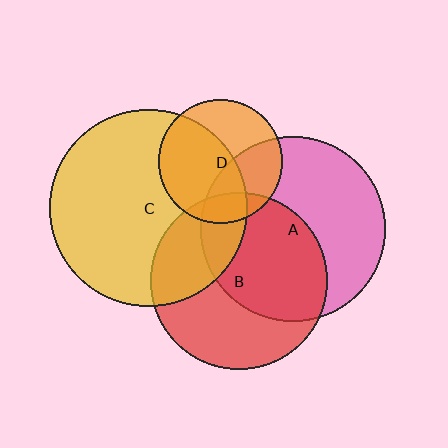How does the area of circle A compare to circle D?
Approximately 2.3 times.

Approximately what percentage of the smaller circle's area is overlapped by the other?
Approximately 35%.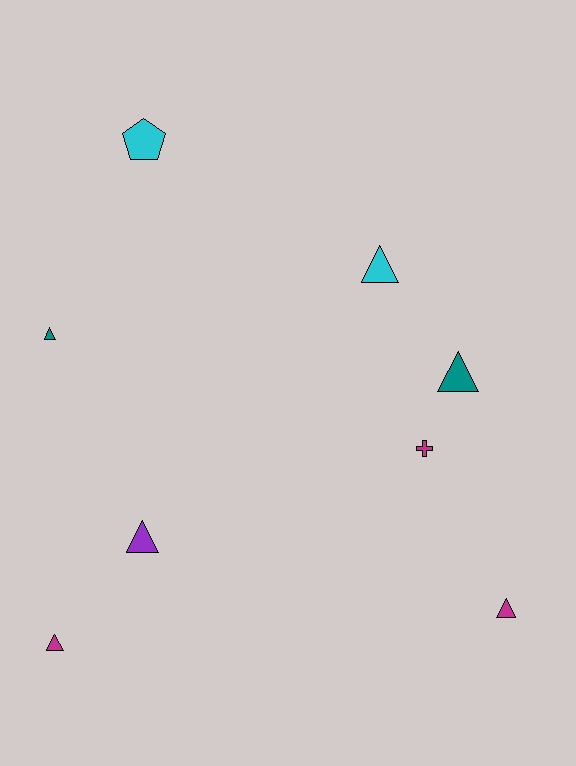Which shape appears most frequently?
Triangle, with 6 objects.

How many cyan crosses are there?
There are no cyan crosses.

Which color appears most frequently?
Magenta, with 3 objects.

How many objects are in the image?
There are 8 objects.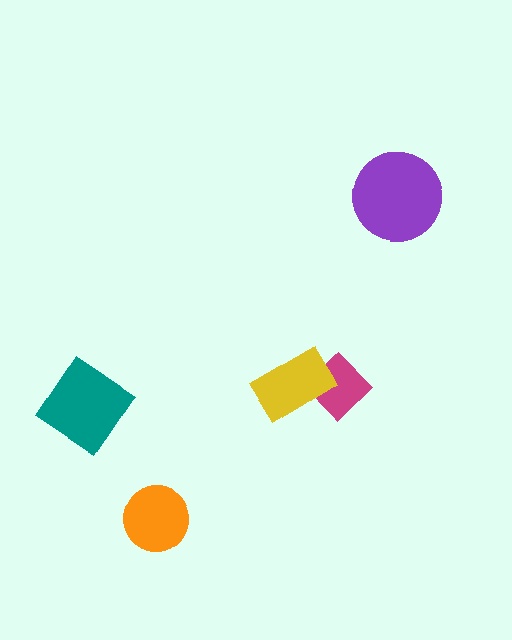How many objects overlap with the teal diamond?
0 objects overlap with the teal diamond.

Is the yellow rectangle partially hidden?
No, no other shape covers it.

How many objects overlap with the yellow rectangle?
1 object overlaps with the yellow rectangle.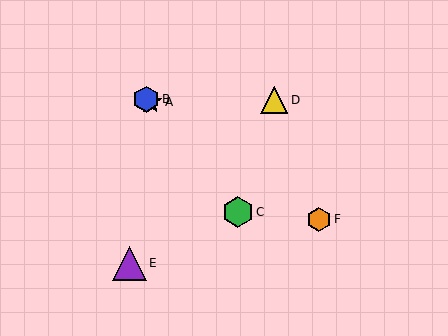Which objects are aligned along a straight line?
Objects A, B, F are aligned along a straight line.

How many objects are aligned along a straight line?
3 objects (A, B, F) are aligned along a straight line.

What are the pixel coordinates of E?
Object E is at (129, 263).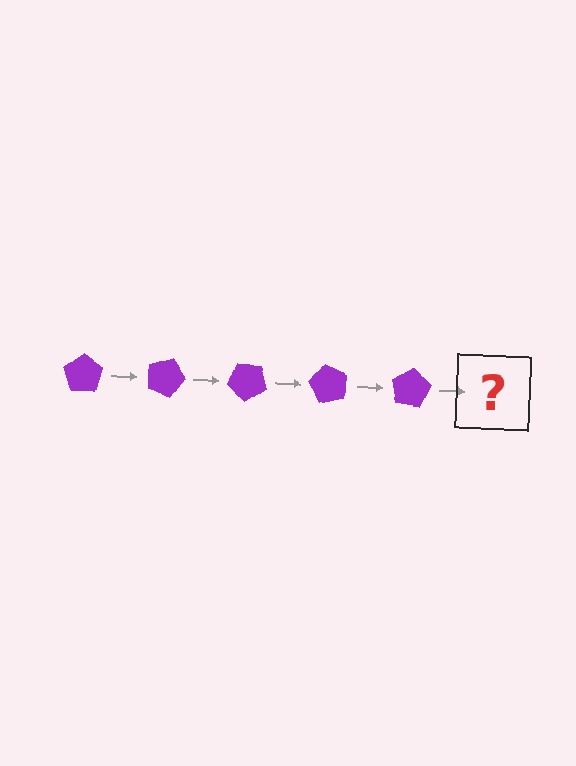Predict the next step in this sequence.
The next step is a purple pentagon rotated 100 degrees.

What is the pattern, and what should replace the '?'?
The pattern is that the pentagon rotates 20 degrees each step. The '?' should be a purple pentagon rotated 100 degrees.